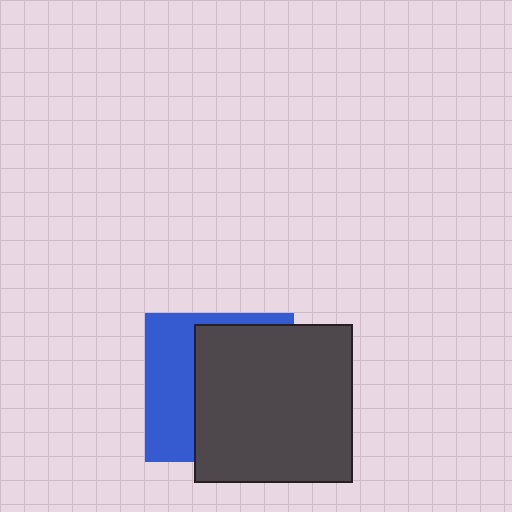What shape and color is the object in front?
The object in front is a dark gray square.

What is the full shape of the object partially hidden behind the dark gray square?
The partially hidden object is a blue square.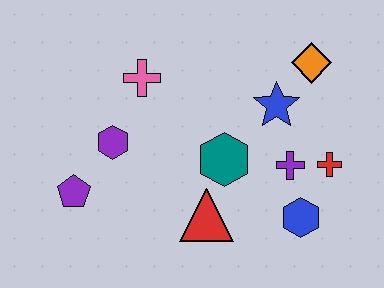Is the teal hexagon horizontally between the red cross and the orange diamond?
No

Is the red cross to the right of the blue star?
Yes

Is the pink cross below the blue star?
No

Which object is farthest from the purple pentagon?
The orange diamond is farthest from the purple pentagon.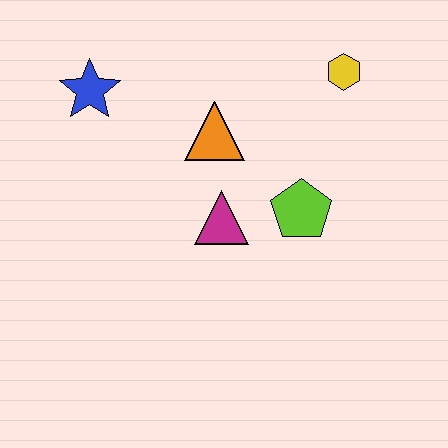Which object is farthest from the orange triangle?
The yellow hexagon is farthest from the orange triangle.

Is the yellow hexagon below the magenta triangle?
No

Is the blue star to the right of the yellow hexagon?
No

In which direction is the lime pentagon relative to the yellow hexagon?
The lime pentagon is below the yellow hexagon.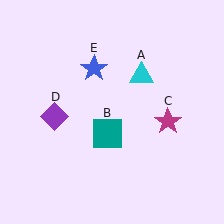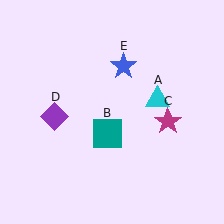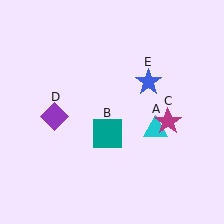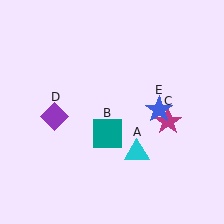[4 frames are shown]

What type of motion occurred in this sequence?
The cyan triangle (object A), blue star (object E) rotated clockwise around the center of the scene.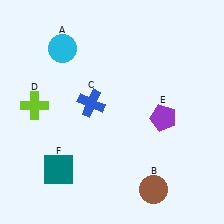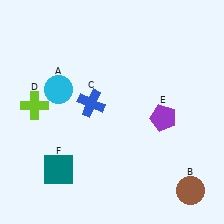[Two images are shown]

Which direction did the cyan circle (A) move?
The cyan circle (A) moved down.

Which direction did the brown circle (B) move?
The brown circle (B) moved right.